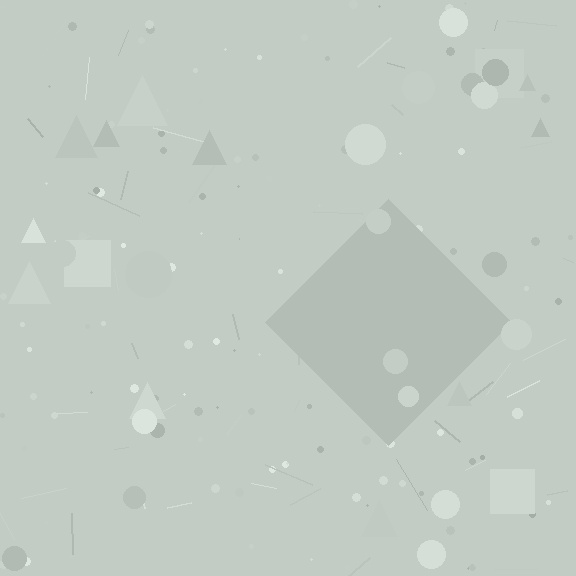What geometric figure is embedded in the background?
A diamond is embedded in the background.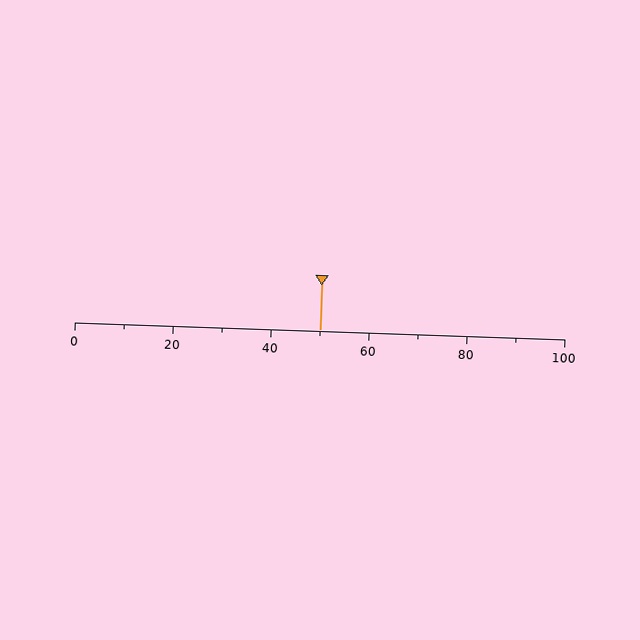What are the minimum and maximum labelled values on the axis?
The axis runs from 0 to 100.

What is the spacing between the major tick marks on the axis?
The major ticks are spaced 20 apart.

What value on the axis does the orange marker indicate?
The marker indicates approximately 50.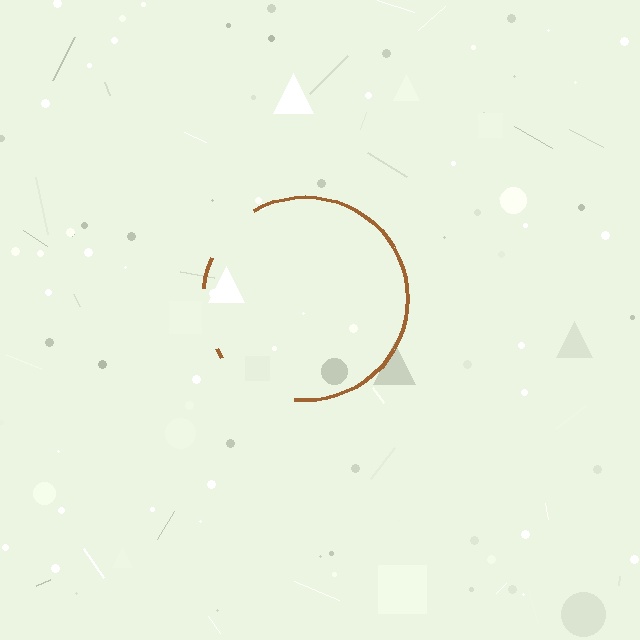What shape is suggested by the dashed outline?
The dashed outline suggests a circle.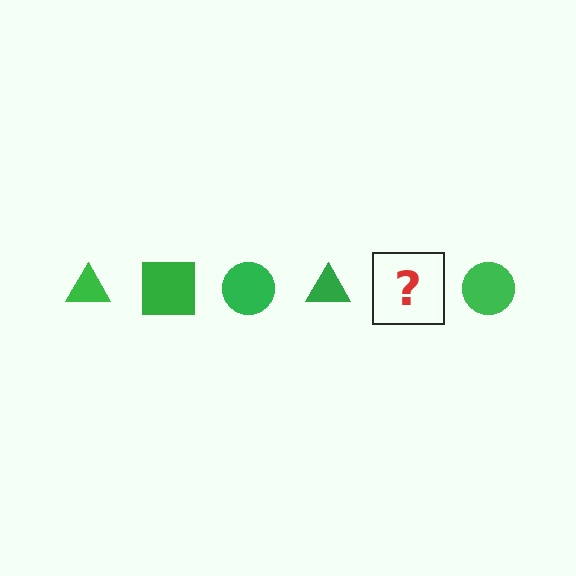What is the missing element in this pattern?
The missing element is a green square.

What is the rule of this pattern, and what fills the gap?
The rule is that the pattern cycles through triangle, square, circle shapes in green. The gap should be filled with a green square.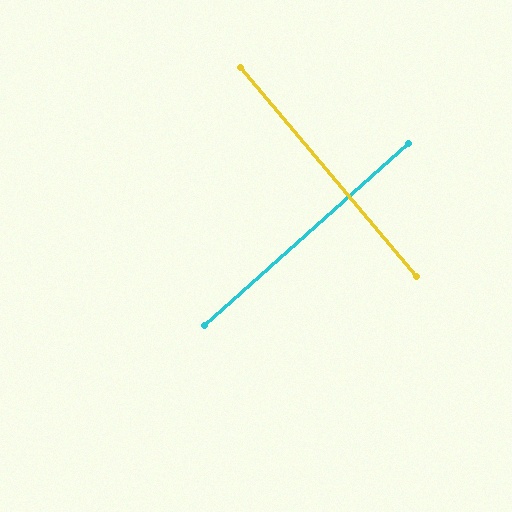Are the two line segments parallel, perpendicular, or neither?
Perpendicular — they meet at approximately 88°.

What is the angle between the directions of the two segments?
Approximately 88 degrees.